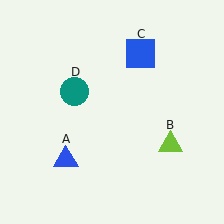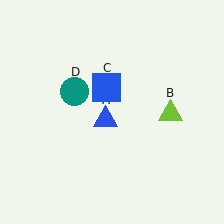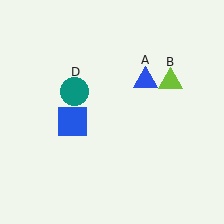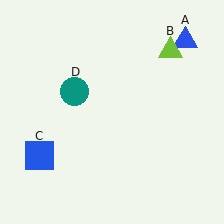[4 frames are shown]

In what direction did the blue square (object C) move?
The blue square (object C) moved down and to the left.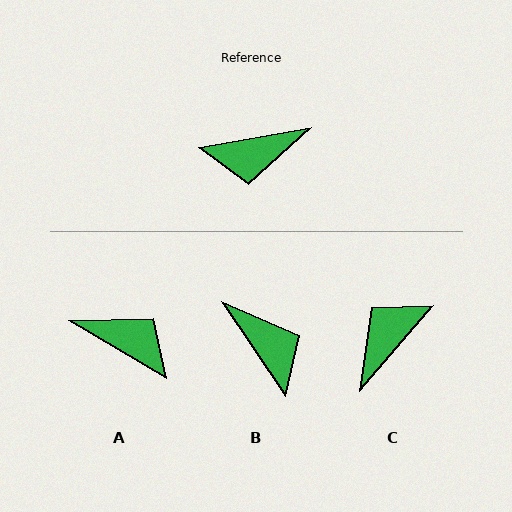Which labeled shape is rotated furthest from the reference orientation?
C, about 141 degrees away.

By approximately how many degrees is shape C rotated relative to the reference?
Approximately 141 degrees clockwise.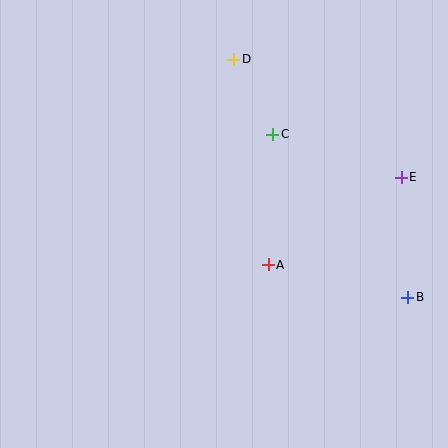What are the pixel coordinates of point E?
Point E is at (401, 177).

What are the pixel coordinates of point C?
Point C is at (273, 134).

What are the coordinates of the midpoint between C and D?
The midpoint between C and D is at (253, 97).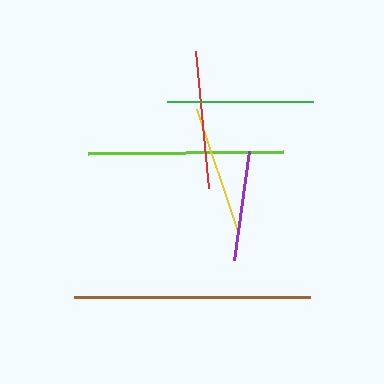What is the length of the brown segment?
The brown segment is approximately 236 pixels long.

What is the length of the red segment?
The red segment is approximately 138 pixels long.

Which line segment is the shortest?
The purple line is the shortest at approximately 110 pixels.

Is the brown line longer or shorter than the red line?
The brown line is longer than the red line.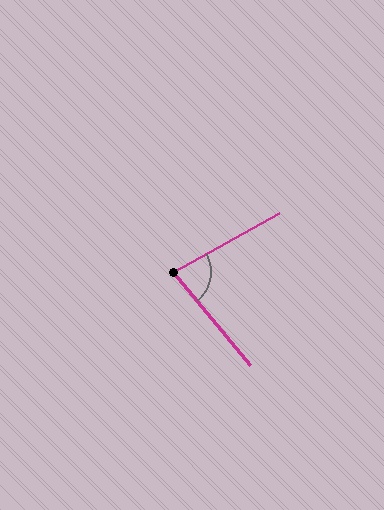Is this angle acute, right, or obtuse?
It is acute.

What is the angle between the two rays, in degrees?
Approximately 80 degrees.